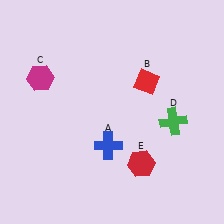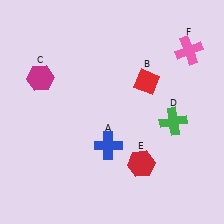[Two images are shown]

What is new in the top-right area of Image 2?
A pink cross (F) was added in the top-right area of Image 2.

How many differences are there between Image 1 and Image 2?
There is 1 difference between the two images.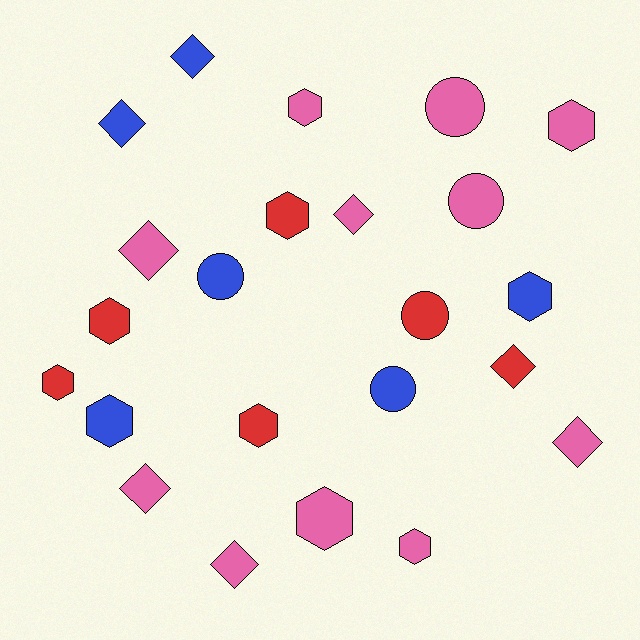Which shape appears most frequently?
Hexagon, with 10 objects.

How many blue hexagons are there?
There are 2 blue hexagons.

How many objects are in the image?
There are 23 objects.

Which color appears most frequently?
Pink, with 11 objects.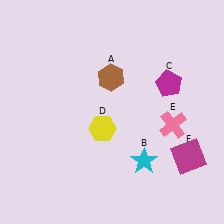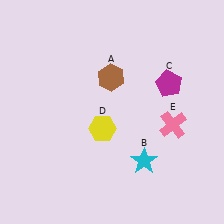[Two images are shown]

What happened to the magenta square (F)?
The magenta square (F) was removed in Image 2. It was in the bottom-right area of Image 1.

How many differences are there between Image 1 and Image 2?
There is 1 difference between the two images.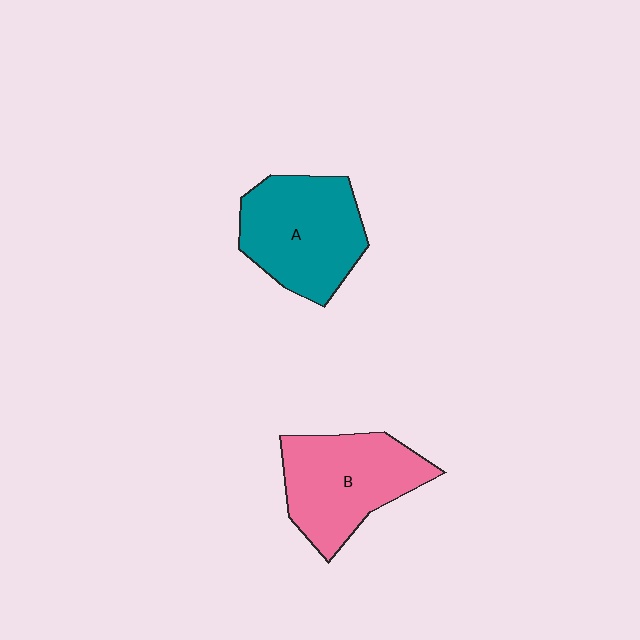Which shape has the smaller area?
Shape B (pink).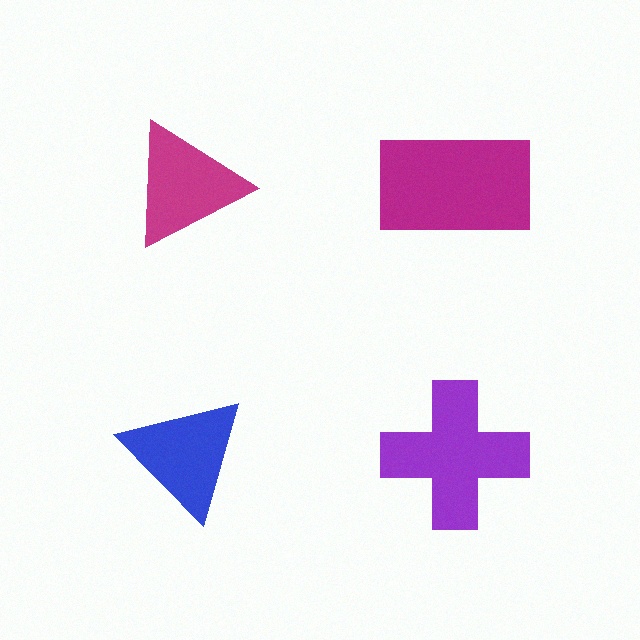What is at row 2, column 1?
A blue triangle.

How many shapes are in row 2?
2 shapes.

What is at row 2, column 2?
A purple cross.